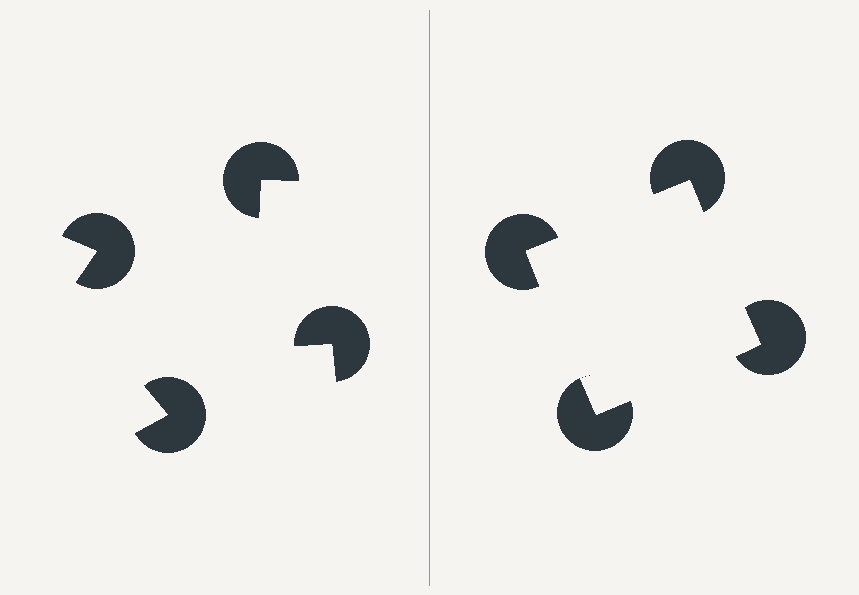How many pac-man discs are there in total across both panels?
8 — 4 on each side.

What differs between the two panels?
The pac-man discs are positioned identically on both sides; only the wedge orientations differ. On the right they align to a square; on the left they are misaligned.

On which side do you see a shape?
An illusory square appears on the right side. On the left side the wedge cuts are rotated, so no coherent shape forms.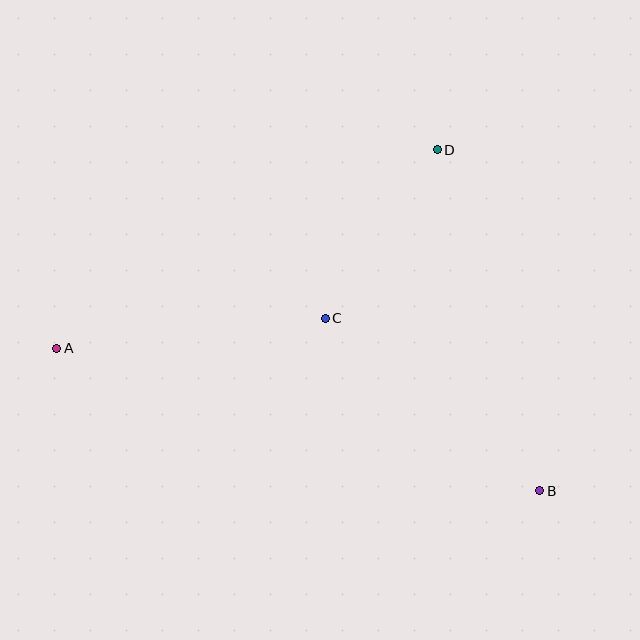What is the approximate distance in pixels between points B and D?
The distance between B and D is approximately 356 pixels.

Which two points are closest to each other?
Points C and D are closest to each other.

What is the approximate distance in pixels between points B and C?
The distance between B and C is approximately 275 pixels.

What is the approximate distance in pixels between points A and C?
The distance between A and C is approximately 270 pixels.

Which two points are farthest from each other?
Points A and B are farthest from each other.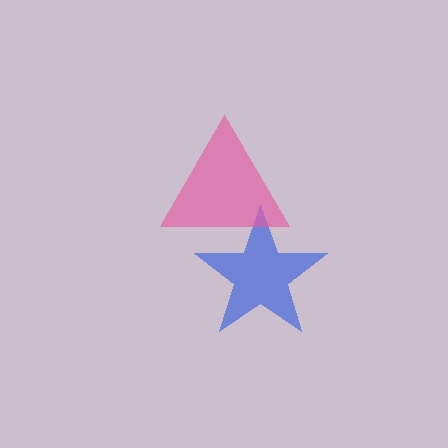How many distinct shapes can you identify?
There are 2 distinct shapes: a blue star, a pink triangle.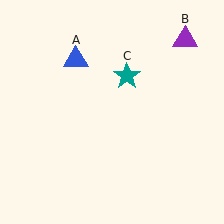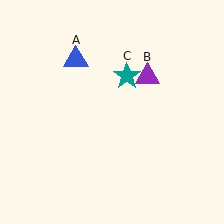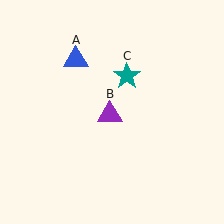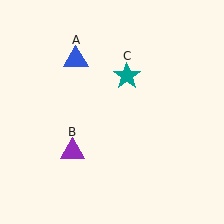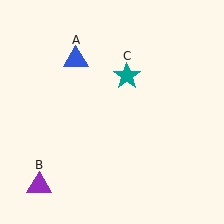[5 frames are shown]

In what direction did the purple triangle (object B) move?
The purple triangle (object B) moved down and to the left.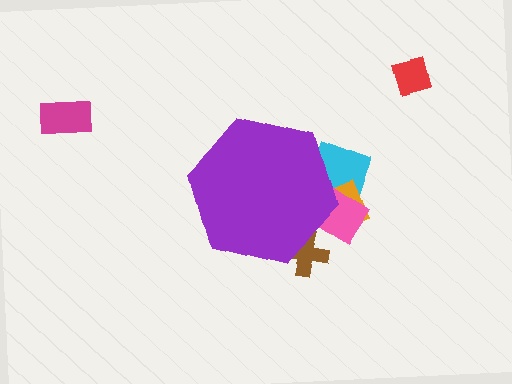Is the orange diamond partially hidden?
Yes, the orange diamond is partially hidden behind the purple hexagon.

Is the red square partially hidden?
No, the red square is fully visible.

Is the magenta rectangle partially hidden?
No, the magenta rectangle is fully visible.